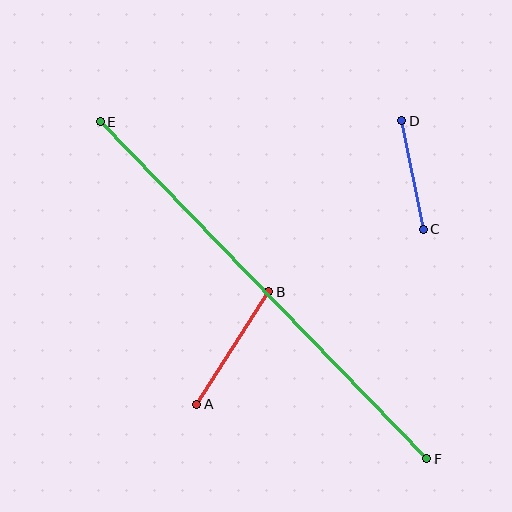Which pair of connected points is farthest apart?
Points E and F are farthest apart.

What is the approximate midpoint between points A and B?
The midpoint is at approximately (233, 348) pixels.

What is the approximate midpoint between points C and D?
The midpoint is at approximately (412, 175) pixels.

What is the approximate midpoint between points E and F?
The midpoint is at approximately (263, 290) pixels.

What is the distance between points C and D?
The distance is approximately 111 pixels.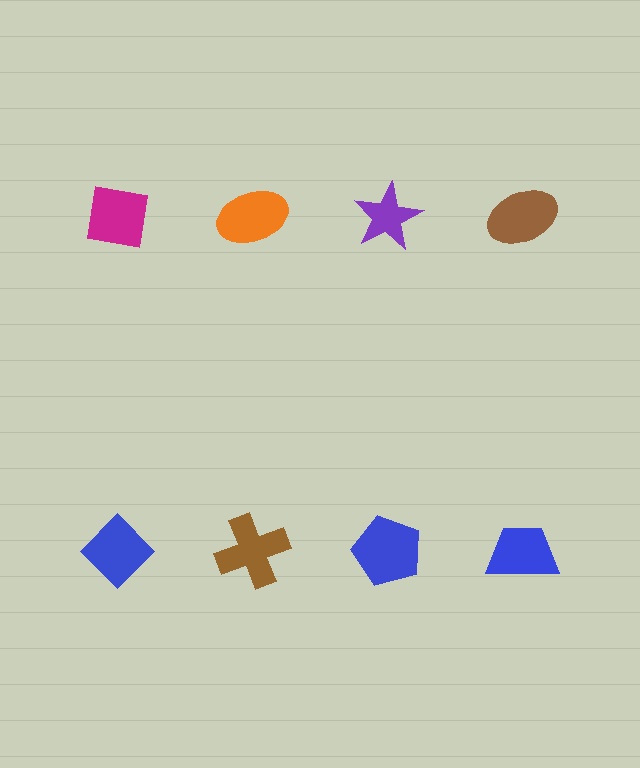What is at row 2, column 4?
A blue trapezoid.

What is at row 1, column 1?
A magenta square.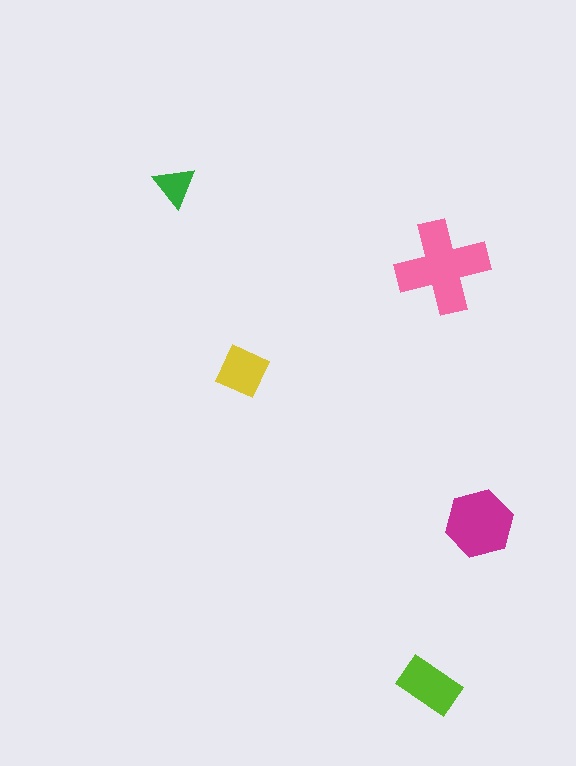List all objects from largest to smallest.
The pink cross, the magenta hexagon, the lime rectangle, the yellow diamond, the green triangle.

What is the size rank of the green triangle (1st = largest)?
5th.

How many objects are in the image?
There are 5 objects in the image.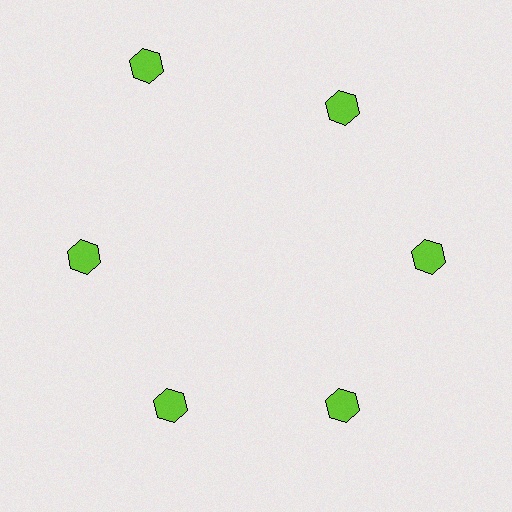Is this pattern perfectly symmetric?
No. The 6 lime hexagons are arranged in a ring, but one element near the 11 o'clock position is pushed outward from the center, breaking the 6-fold rotational symmetry.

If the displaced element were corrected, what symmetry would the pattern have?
It would have 6-fold rotational symmetry — the pattern would map onto itself every 60 degrees.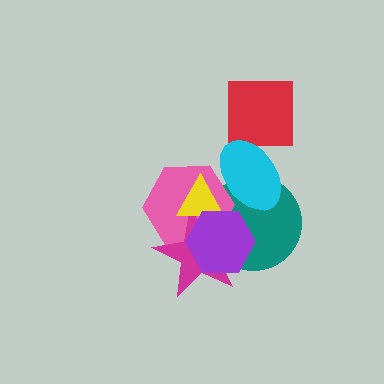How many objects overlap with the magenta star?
4 objects overlap with the magenta star.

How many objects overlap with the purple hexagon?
4 objects overlap with the purple hexagon.